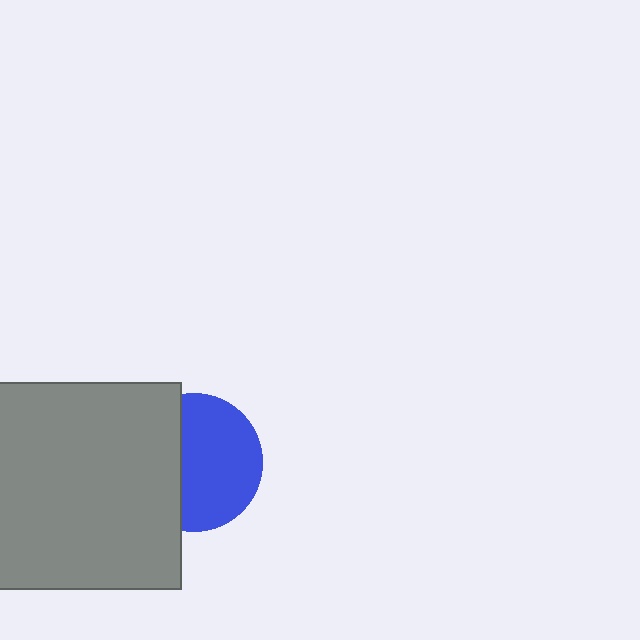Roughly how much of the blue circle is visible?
About half of it is visible (roughly 61%).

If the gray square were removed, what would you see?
You would see the complete blue circle.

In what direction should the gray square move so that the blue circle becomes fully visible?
The gray square should move left. That is the shortest direction to clear the overlap and leave the blue circle fully visible.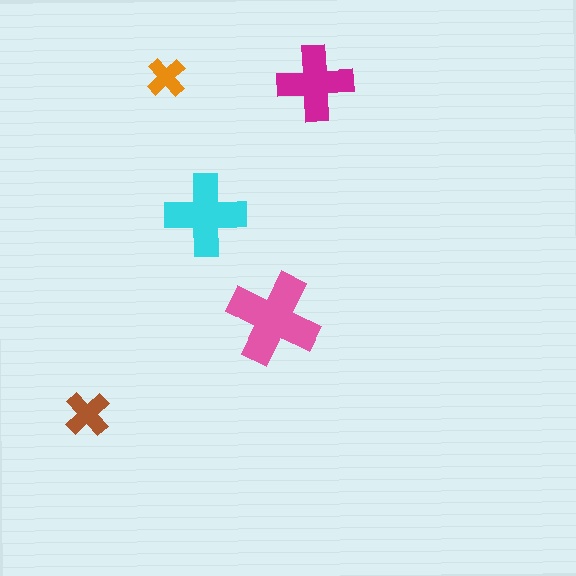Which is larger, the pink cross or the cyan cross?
The pink one.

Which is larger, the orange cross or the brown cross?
The brown one.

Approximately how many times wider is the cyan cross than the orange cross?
About 2 times wider.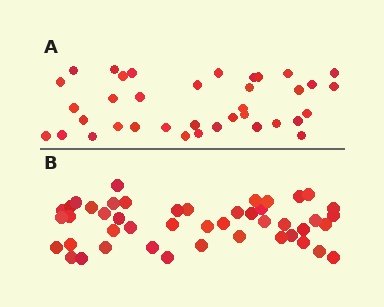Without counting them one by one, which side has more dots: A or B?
Region B (the bottom region) has more dots.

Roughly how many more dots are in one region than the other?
Region B has roughly 8 or so more dots than region A.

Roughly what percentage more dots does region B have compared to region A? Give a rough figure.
About 25% more.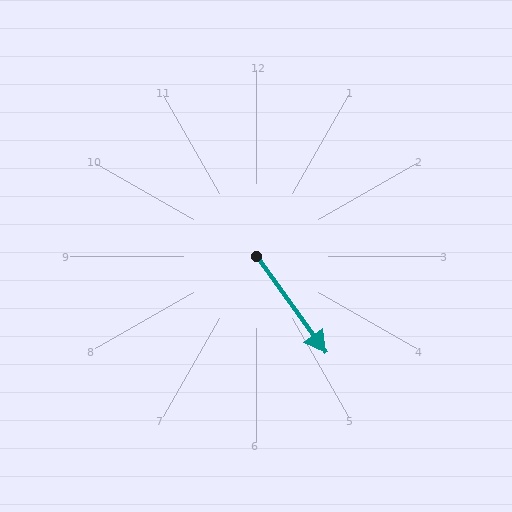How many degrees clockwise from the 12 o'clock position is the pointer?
Approximately 144 degrees.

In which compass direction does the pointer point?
Southeast.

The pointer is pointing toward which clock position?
Roughly 5 o'clock.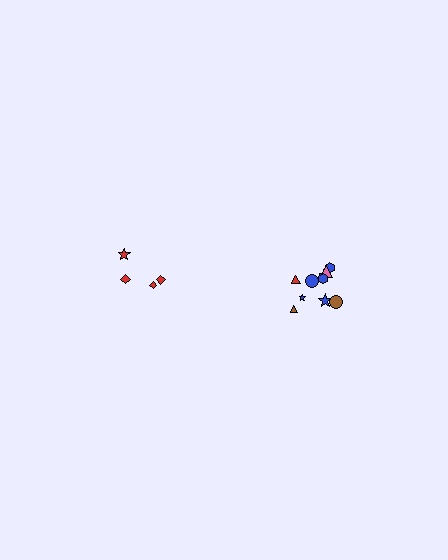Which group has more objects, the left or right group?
The right group.